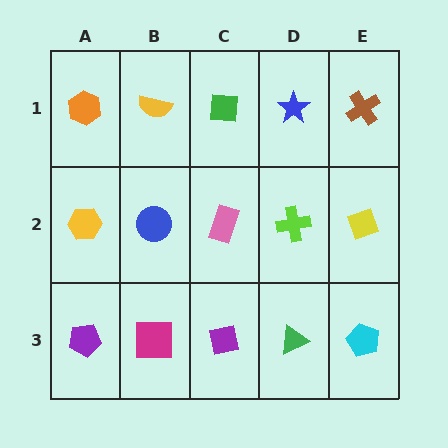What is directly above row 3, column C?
A pink rectangle.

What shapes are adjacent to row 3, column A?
A yellow hexagon (row 2, column A), a magenta square (row 3, column B).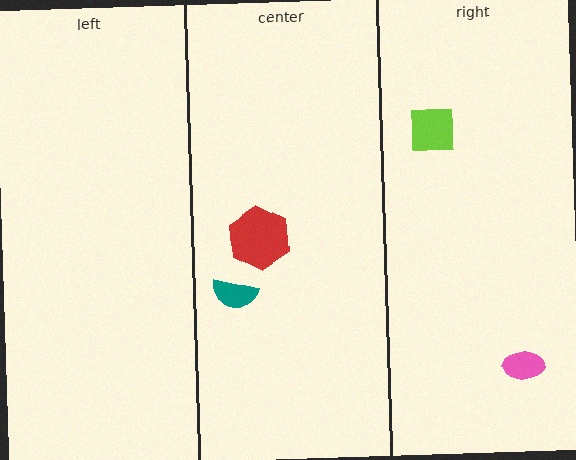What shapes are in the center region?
The red hexagon, the teal semicircle.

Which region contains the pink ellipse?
The right region.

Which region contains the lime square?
The right region.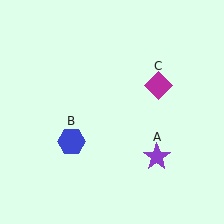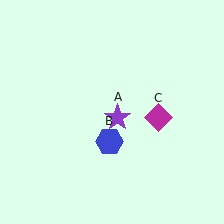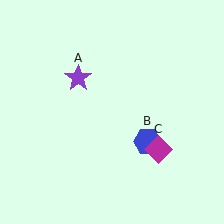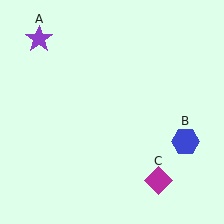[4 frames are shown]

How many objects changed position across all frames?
3 objects changed position: purple star (object A), blue hexagon (object B), magenta diamond (object C).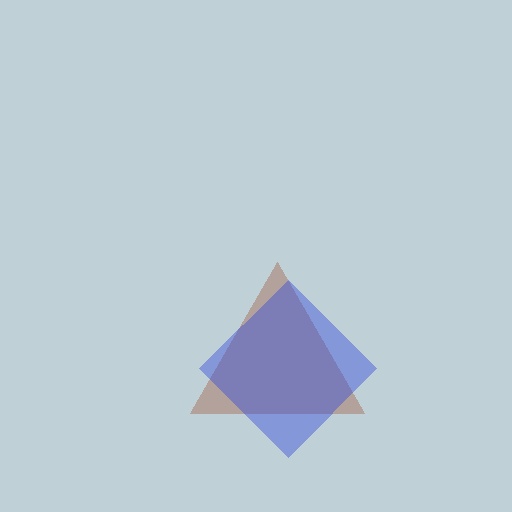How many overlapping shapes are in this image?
There are 2 overlapping shapes in the image.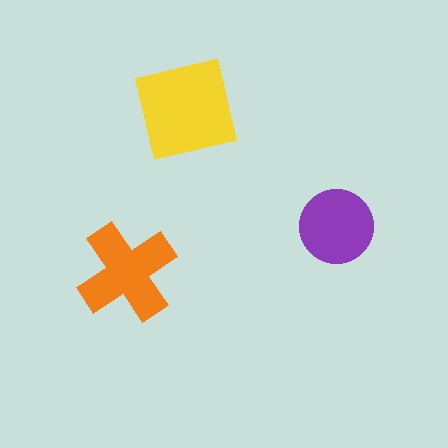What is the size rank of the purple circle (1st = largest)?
3rd.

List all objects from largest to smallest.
The yellow square, the orange cross, the purple circle.